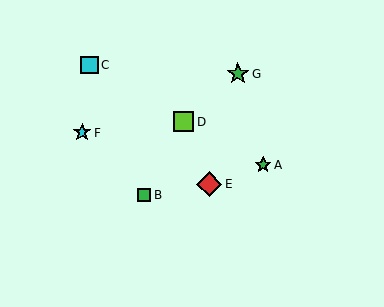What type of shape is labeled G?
Shape G is a green star.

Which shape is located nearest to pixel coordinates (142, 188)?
The green square (labeled B) at (144, 195) is nearest to that location.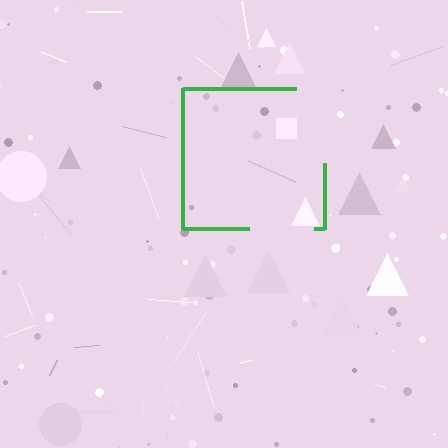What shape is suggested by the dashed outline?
The dashed outline suggests a square.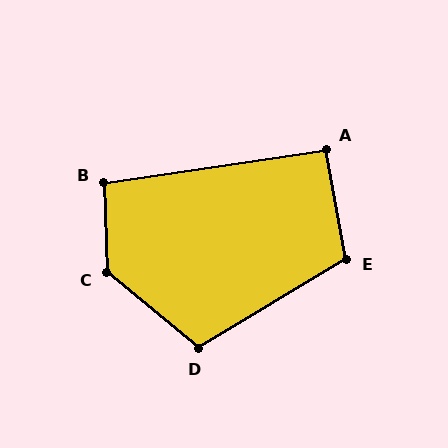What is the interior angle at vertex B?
Approximately 97 degrees (obtuse).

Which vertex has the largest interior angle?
C, at approximately 131 degrees.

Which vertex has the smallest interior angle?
A, at approximately 91 degrees.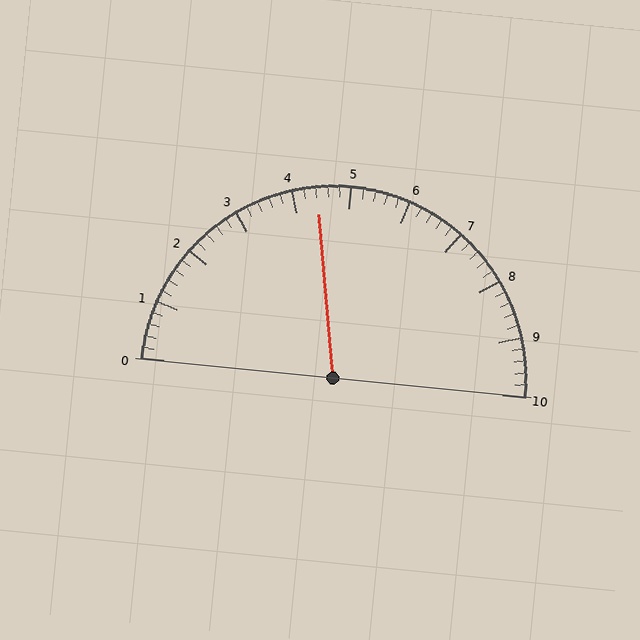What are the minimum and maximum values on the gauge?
The gauge ranges from 0 to 10.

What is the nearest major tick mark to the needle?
The nearest major tick mark is 4.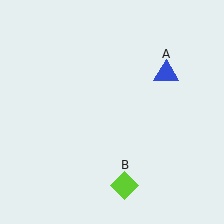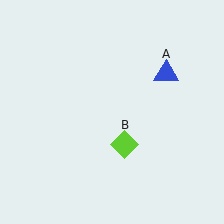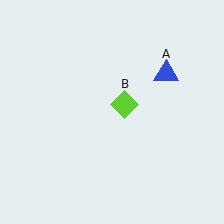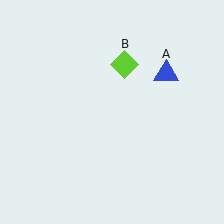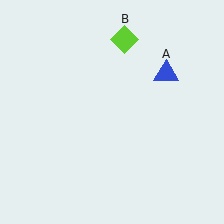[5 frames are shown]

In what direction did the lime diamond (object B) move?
The lime diamond (object B) moved up.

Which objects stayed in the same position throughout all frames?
Blue triangle (object A) remained stationary.